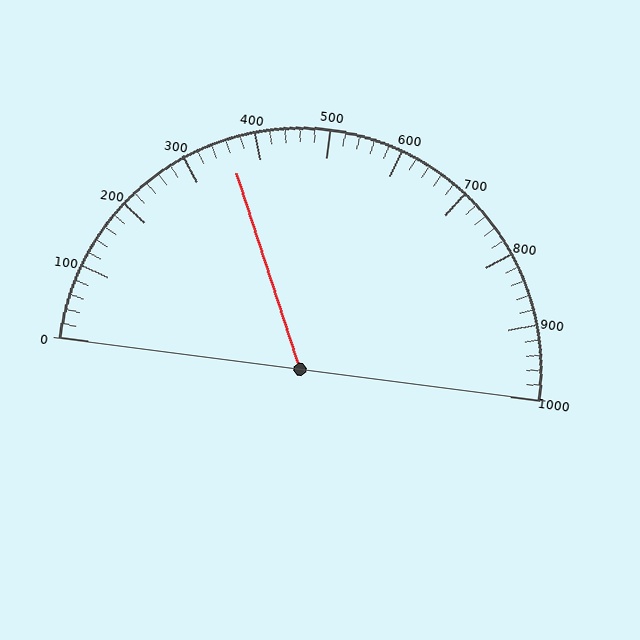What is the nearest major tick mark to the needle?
The nearest major tick mark is 400.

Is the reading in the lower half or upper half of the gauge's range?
The reading is in the lower half of the range (0 to 1000).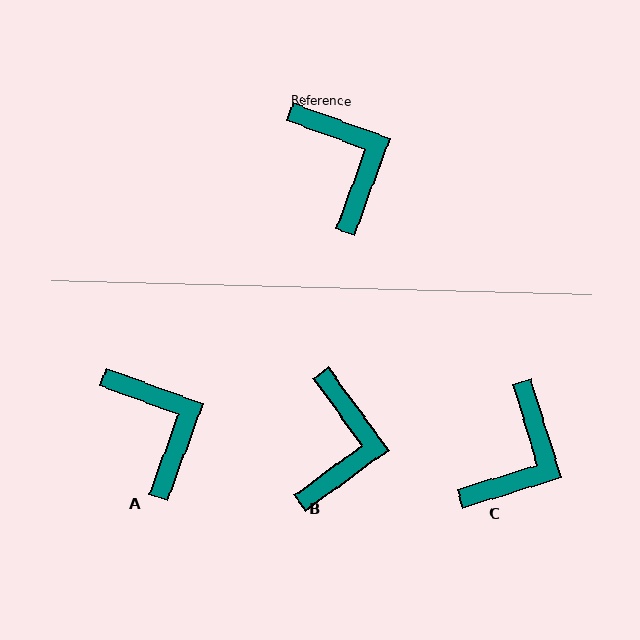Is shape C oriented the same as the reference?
No, it is off by about 53 degrees.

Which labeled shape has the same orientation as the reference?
A.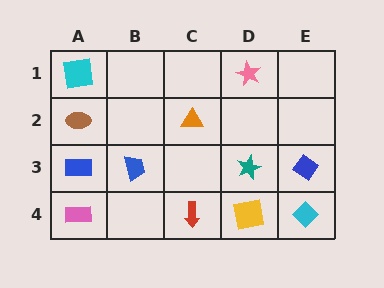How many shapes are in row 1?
2 shapes.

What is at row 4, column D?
A yellow square.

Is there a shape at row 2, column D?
No, that cell is empty.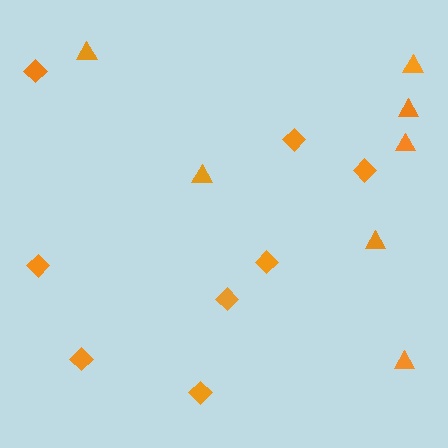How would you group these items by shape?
There are 2 groups: one group of diamonds (8) and one group of triangles (7).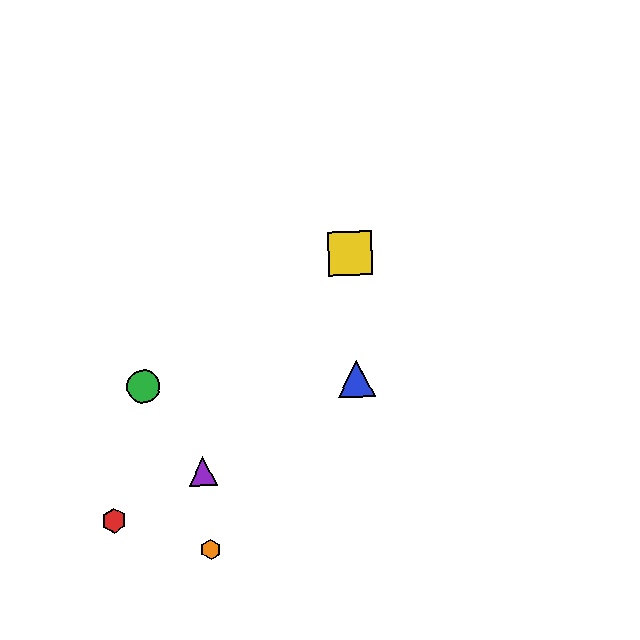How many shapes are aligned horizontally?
2 shapes (the blue triangle, the green circle) are aligned horizontally.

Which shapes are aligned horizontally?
The blue triangle, the green circle are aligned horizontally.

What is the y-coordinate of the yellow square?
The yellow square is at y≈253.